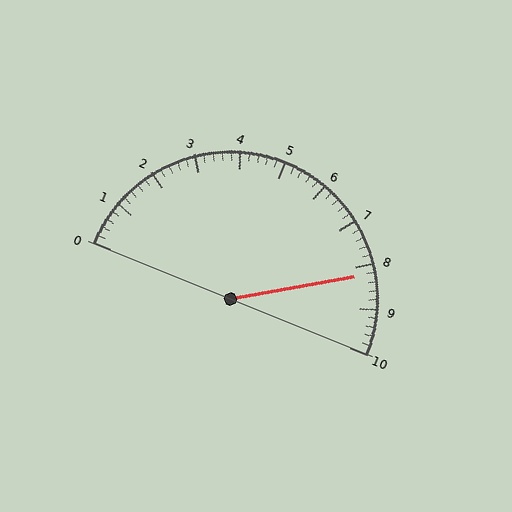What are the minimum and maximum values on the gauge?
The gauge ranges from 0 to 10.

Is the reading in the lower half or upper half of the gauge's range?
The reading is in the upper half of the range (0 to 10).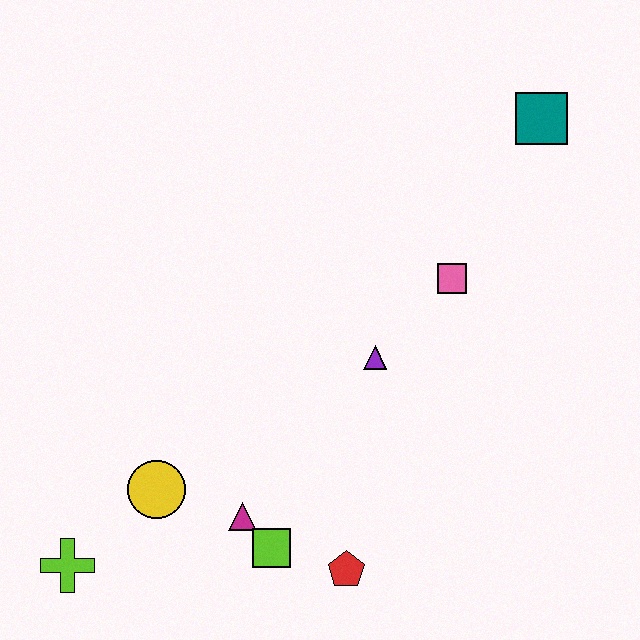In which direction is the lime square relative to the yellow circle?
The lime square is to the right of the yellow circle.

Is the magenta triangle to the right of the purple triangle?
No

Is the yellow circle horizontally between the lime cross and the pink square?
Yes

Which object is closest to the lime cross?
The yellow circle is closest to the lime cross.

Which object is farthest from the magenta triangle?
The teal square is farthest from the magenta triangle.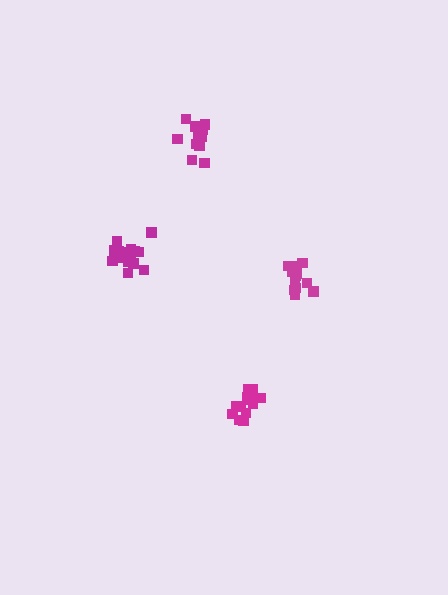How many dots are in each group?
Group 1: 14 dots, Group 2: 17 dots, Group 3: 13 dots, Group 4: 13 dots (57 total).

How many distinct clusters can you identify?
There are 4 distinct clusters.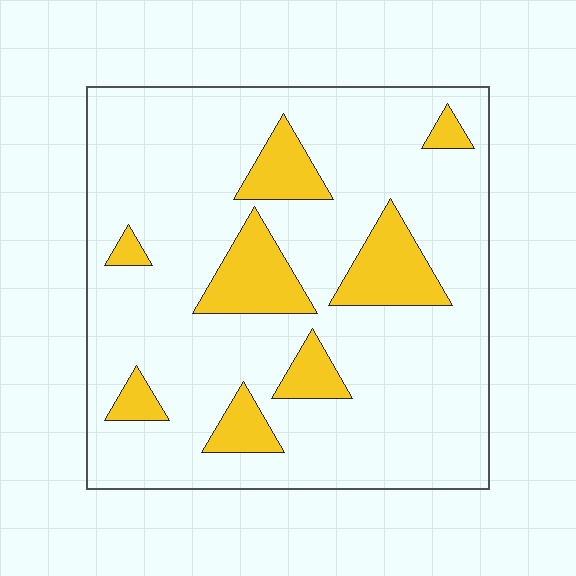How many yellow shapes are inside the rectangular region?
8.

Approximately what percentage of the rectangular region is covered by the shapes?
Approximately 15%.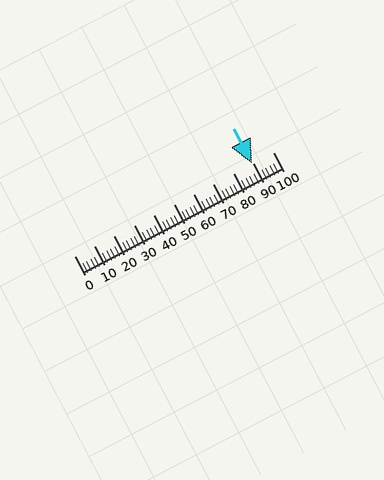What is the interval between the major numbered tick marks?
The major tick marks are spaced 10 units apart.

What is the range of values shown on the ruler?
The ruler shows values from 0 to 100.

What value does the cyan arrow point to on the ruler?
The cyan arrow points to approximately 90.